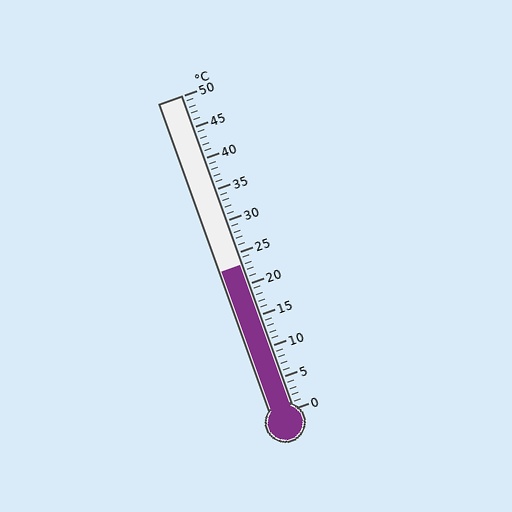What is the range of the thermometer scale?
The thermometer scale ranges from 0°C to 50°C.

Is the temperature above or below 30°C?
The temperature is below 30°C.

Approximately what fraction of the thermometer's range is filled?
The thermometer is filled to approximately 45% of its range.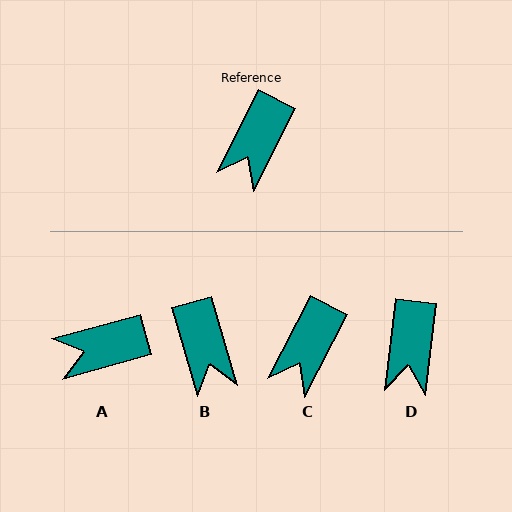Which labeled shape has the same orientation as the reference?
C.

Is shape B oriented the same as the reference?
No, it is off by about 43 degrees.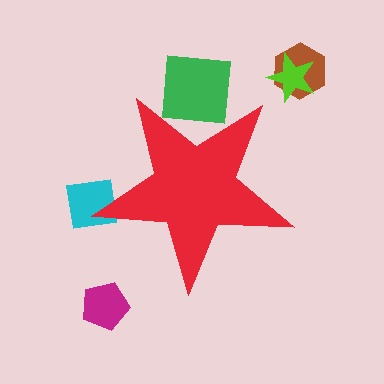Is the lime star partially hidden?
No, the lime star is fully visible.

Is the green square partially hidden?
Yes, the green square is partially hidden behind the red star.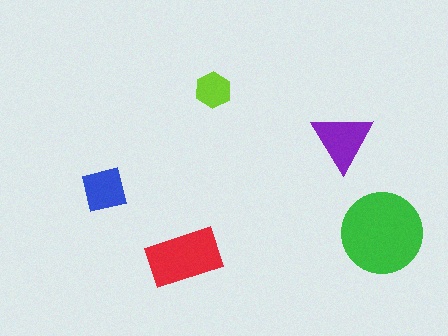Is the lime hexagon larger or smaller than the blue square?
Smaller.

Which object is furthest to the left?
The blue square is leftmost.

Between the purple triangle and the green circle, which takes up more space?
The green circle.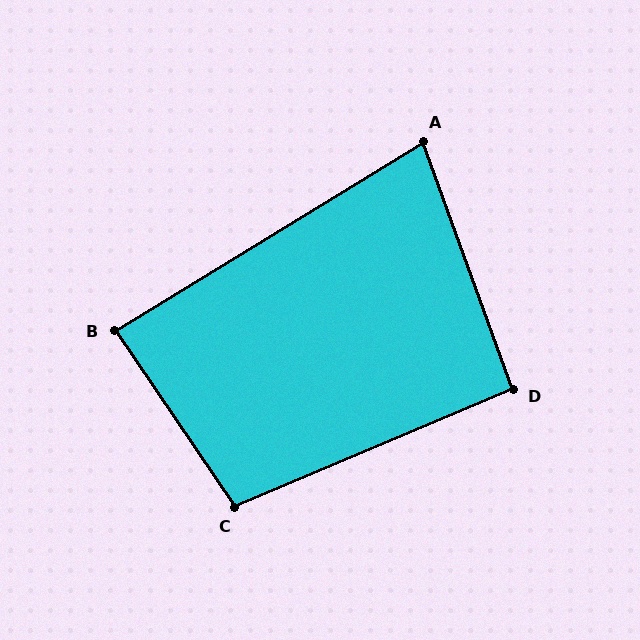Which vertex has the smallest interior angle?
A, at approximately 79 degrees.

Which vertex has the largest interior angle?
C, at approximately 101 degrees.